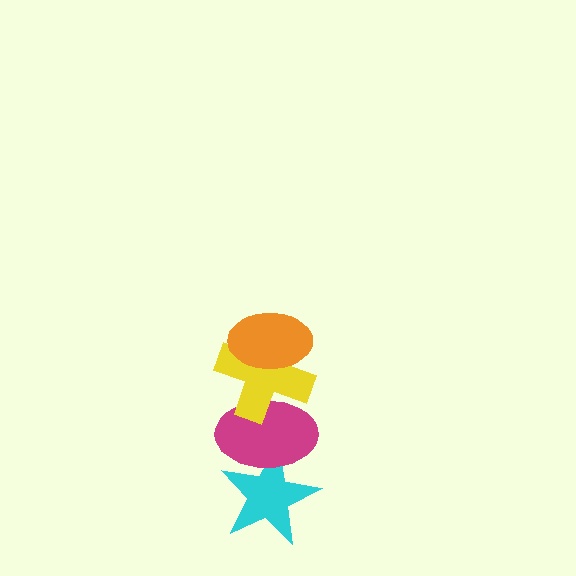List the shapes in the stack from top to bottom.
From top to bottom: the orange ellipse, the yellow cross, the magenta ellipse, the cyan star.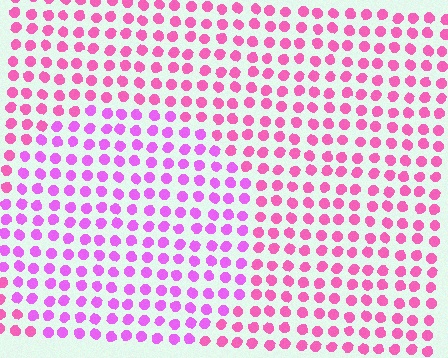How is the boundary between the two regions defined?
The boundary is defined purely by a slight shift in hue (about 29 degrees). Spacing, size, and orientation are identical on both sides.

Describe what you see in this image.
The image is filled with small pink elements in a uniform arrangement. A circle-shaped region is visible where the elements are tinted to a slightly different hue, forming a subtle color boundary.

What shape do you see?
I see a circle.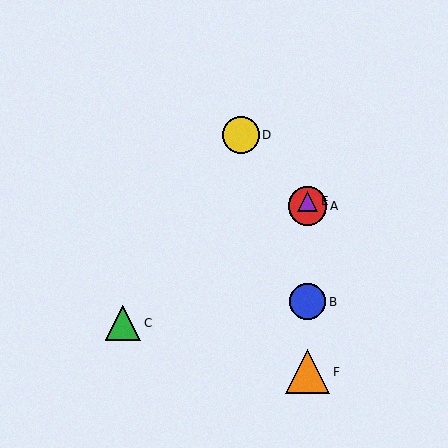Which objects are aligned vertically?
Objects A, B, E, F are aligned vertically.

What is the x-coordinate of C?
Object C is at x≈123.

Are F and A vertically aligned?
Yes, both are at x≈308.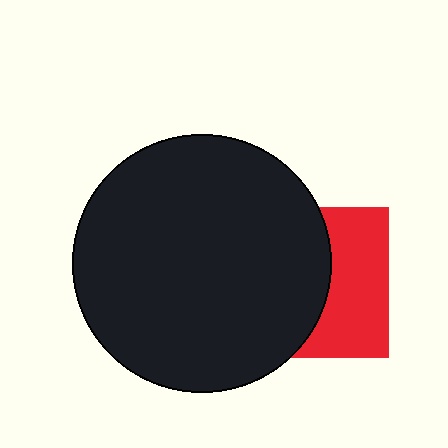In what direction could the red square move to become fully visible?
The red square could move right. That would shift it out from behind the black circle entirely.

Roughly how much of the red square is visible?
A small part of it is visible (roughly 45%).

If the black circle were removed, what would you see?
You would see the complete red square.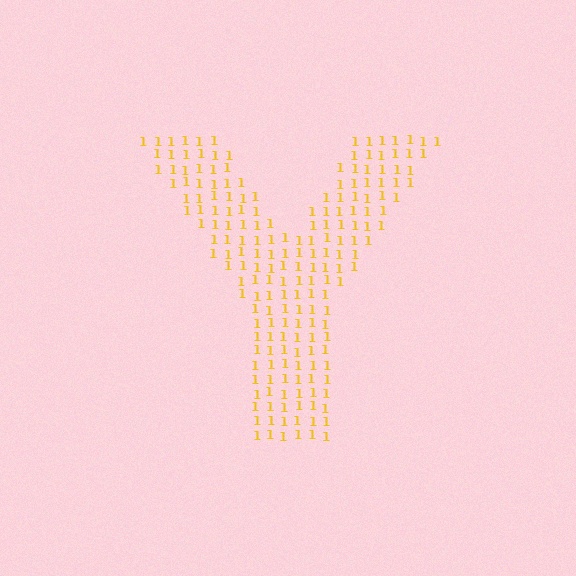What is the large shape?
The large shape is the letter Y.